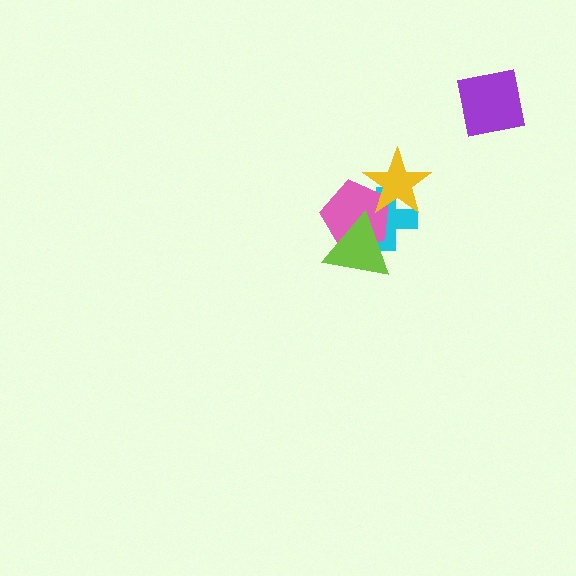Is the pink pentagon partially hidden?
Yes, it is partially covered by another shape.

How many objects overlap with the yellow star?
2 objects overlap with the yellow star.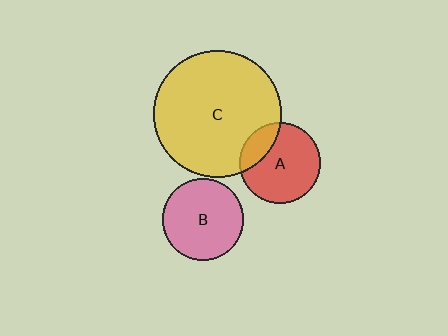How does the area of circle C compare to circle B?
Approximately 2.5 times.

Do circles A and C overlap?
Yes.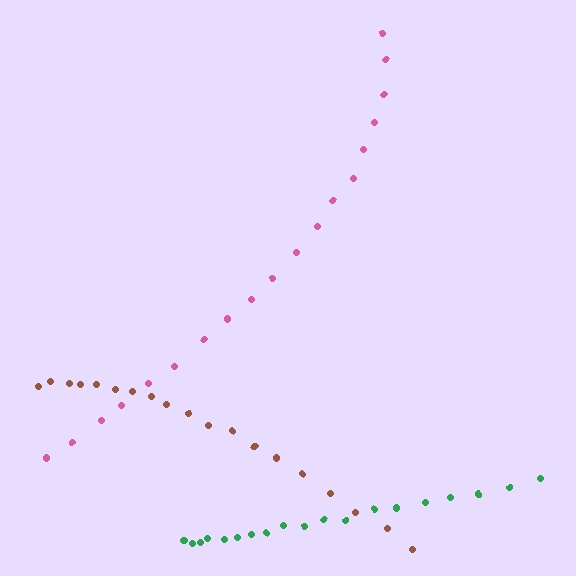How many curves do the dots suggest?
There are 3 distinct paths.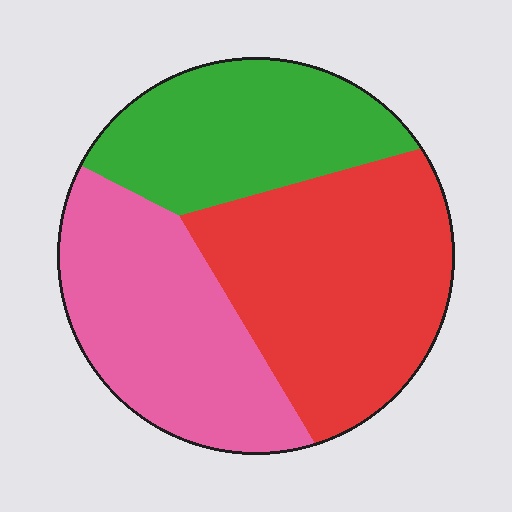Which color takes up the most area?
Red, at roughly 40%.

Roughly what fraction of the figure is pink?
Pink takes up about one third (1/3) of the figure.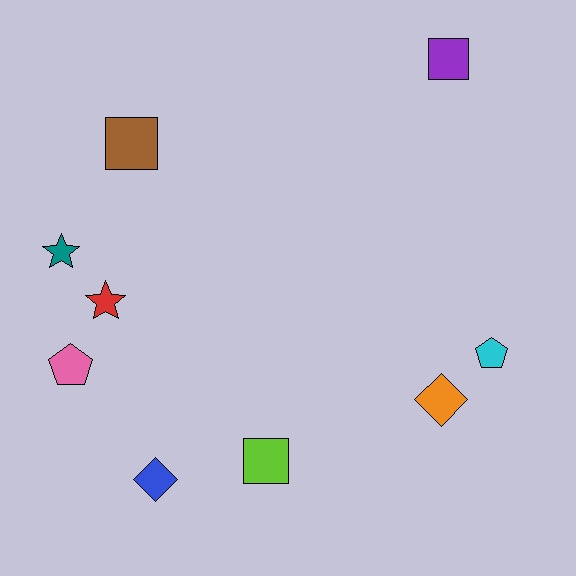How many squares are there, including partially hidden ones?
There are 3 squares.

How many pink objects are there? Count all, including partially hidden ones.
There is 1 pink object.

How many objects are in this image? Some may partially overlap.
There are 9 objects.